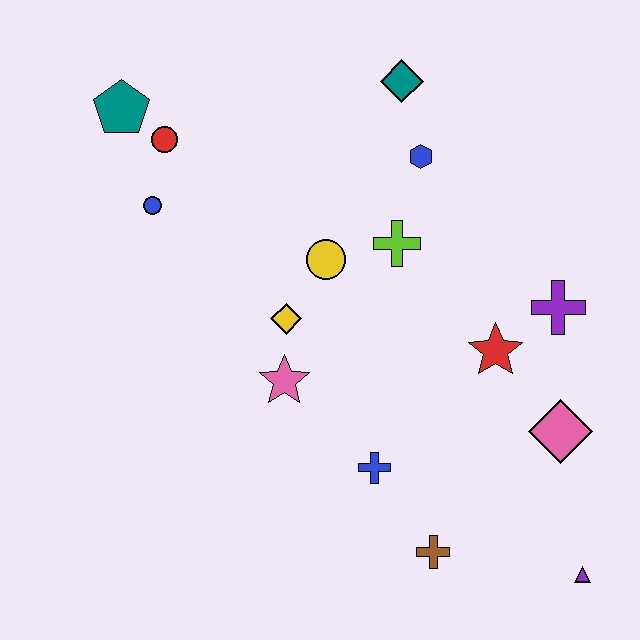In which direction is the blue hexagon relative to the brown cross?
The blue hexagon is above the brown cross.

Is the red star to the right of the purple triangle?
No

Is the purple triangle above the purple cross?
No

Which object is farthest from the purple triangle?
The teal pentagon is farthest from the purple triangle.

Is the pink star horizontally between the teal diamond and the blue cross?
No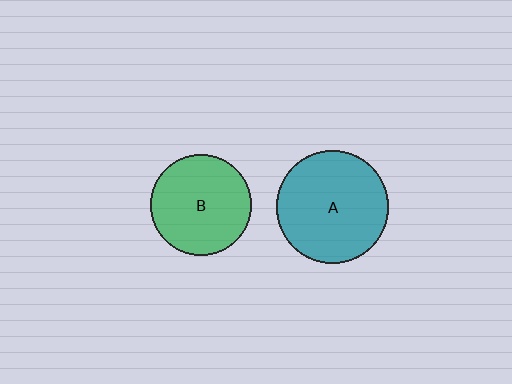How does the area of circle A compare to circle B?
Approximately 1.2 times.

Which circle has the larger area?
Circle A (teal).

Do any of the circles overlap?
No, none of the circles overlap.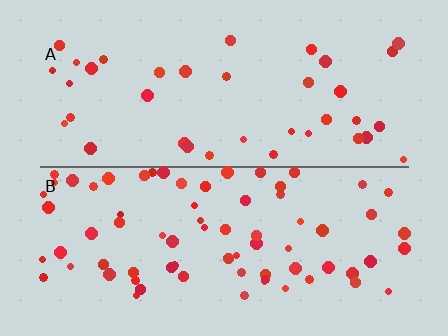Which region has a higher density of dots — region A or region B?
B (the bottom).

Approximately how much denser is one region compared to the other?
Approximately 1.9× — region B over region A.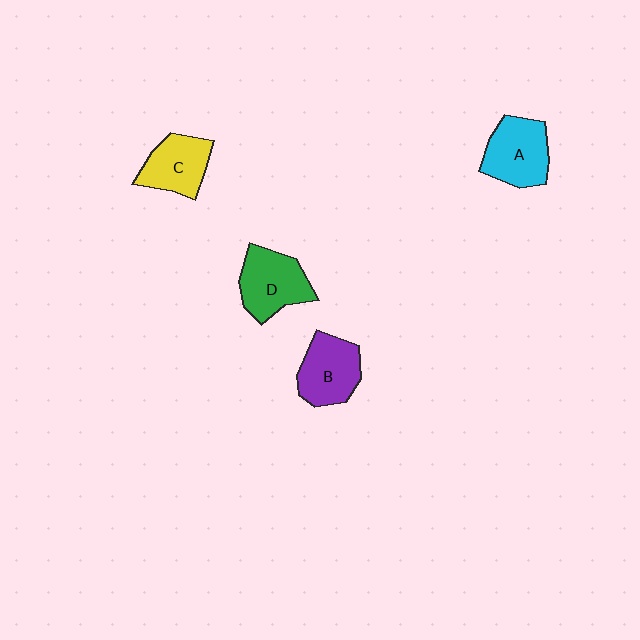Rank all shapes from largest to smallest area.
From largest to smallest: D (green), A (cyan), B (purple), C (yellow).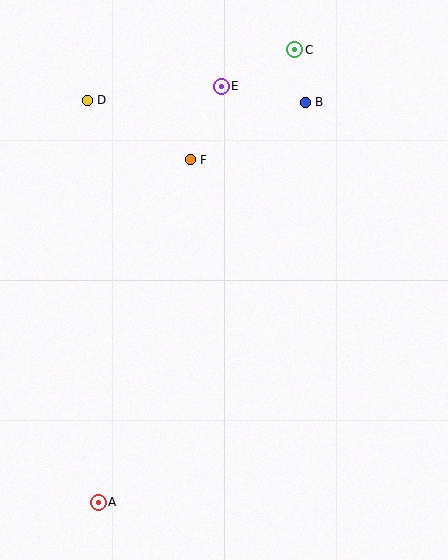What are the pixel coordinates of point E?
Point E is at (221, 86).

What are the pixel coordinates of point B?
Point B is at (305, 102).